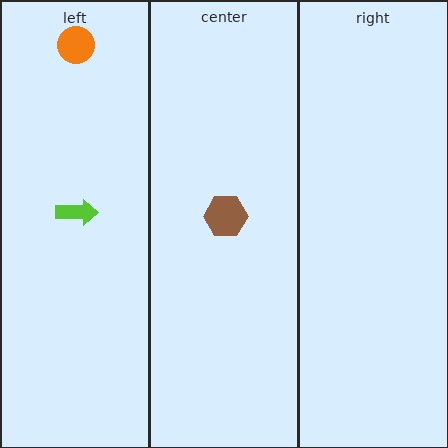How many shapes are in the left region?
2.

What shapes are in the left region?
The lime arrow, the orange circle.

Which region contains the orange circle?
The left region.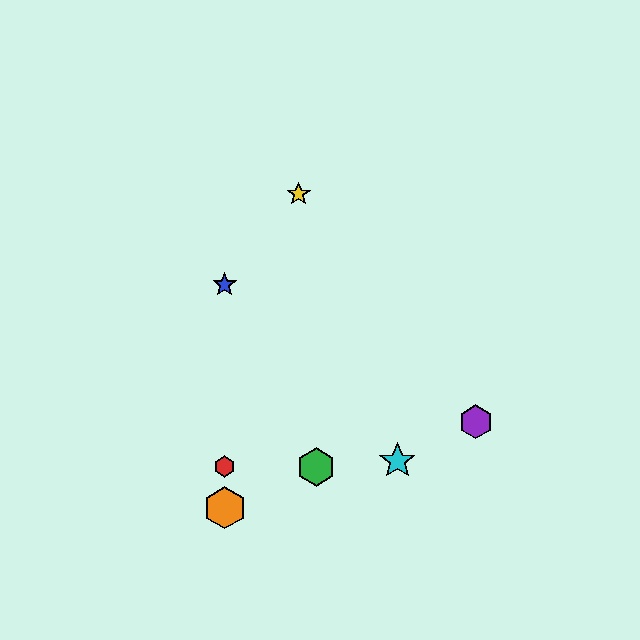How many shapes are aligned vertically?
3 shapes (the red hexagon, the blue star, the orange hexagon) are aligned vertically.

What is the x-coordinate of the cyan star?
The cyan star is at x≈397.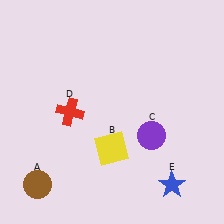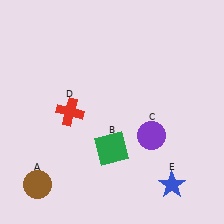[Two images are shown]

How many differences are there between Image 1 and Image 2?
There is 1 difference between the two images.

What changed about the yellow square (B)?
In Image 1, B is yellow. In Image 2, it changed to green.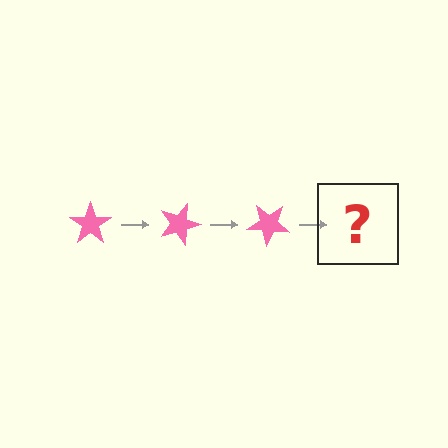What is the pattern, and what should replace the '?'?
The pattern is that the star rotates 20 degrees each step. The '?' should be a pink star rotated 60 degrees.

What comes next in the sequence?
The next element should be a pink star rotated 60 degrees.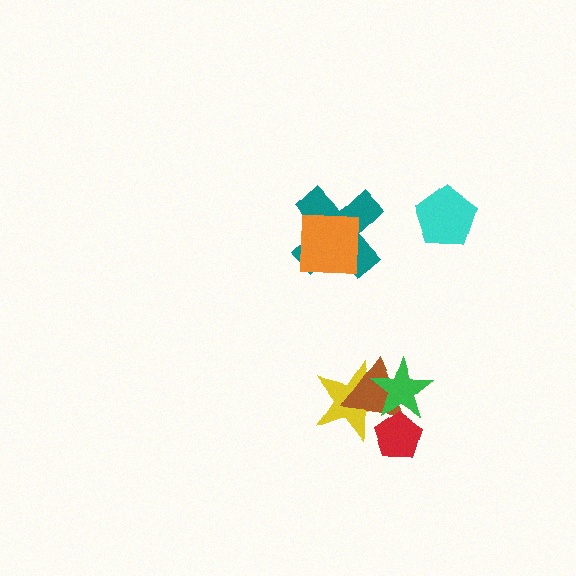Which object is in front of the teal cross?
The orange square is in front of the teal cross.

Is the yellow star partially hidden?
Yes, it is partially covered by another shape.